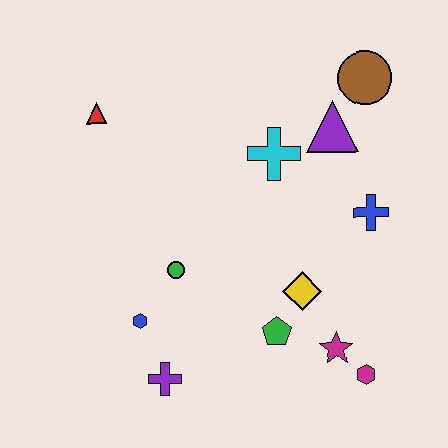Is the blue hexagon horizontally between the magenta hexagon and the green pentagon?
No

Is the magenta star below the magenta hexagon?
No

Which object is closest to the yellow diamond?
The green pentagon is closest to the yellow diamond.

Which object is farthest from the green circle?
The brown circle is farthest from the green circle.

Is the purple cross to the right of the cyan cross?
No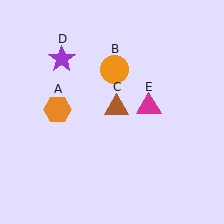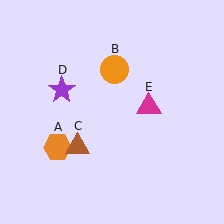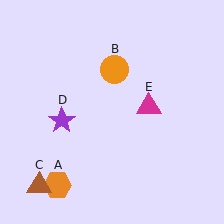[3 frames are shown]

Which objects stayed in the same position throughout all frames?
Orange circle (object B) and magenta triangle (object E) remained stationary.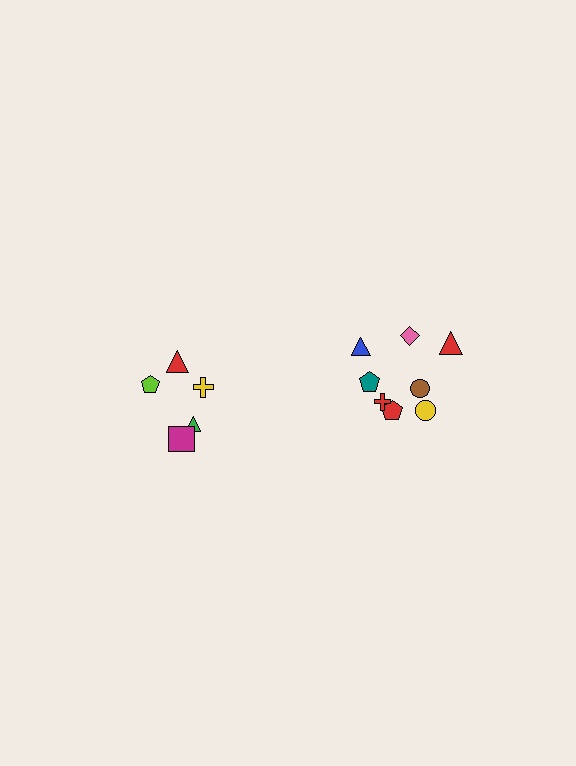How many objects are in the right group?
There are 8 objects.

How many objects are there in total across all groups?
There are 13 objects.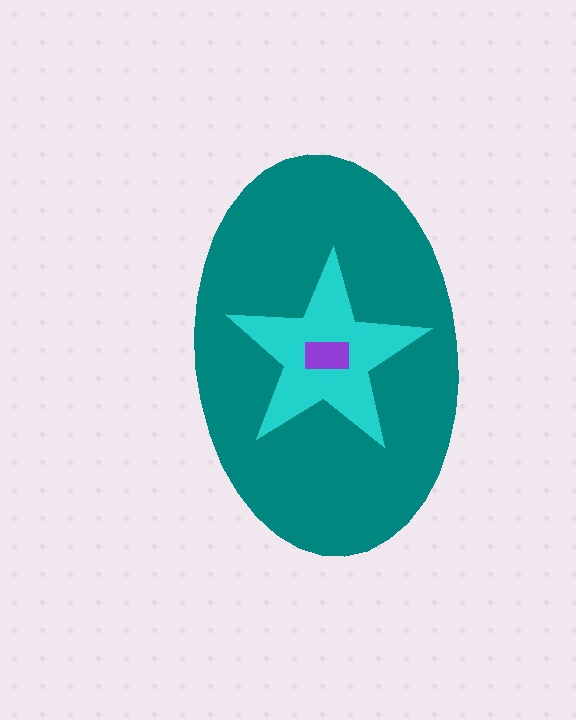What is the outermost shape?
The teal ellipse.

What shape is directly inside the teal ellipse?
The cyan star.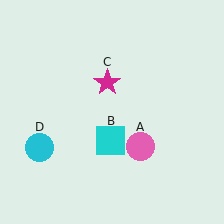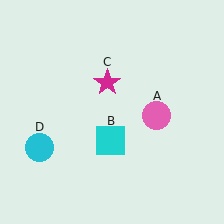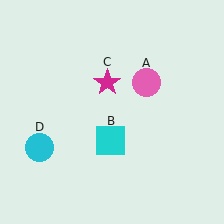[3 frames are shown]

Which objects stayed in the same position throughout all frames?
Cyan square (object B) and magenta star (object C) and cyan circle (object D) remained stationary.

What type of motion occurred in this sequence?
The pink circle (object A) rotated counterclockwise around the center of the scene.